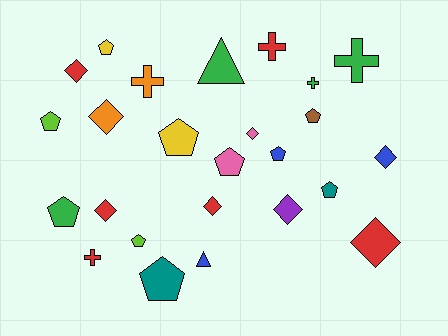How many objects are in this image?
There are 25 objects.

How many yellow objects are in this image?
There are 2 yellow objects.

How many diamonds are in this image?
There are 8 diamonds.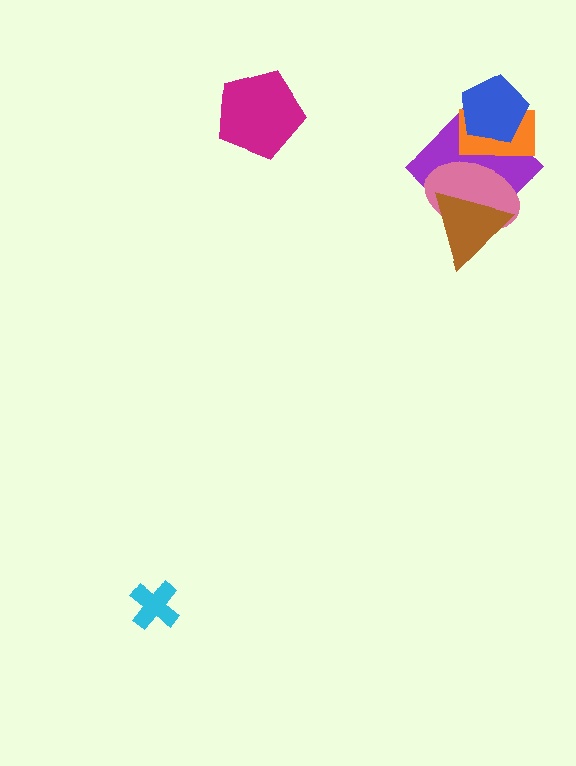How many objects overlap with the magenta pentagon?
0 objects overlap with the magenta pentagon.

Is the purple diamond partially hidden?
Yes, it is partially covered by another shape.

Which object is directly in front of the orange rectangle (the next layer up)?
The blue pentagon is directly in front of the orange rectangle.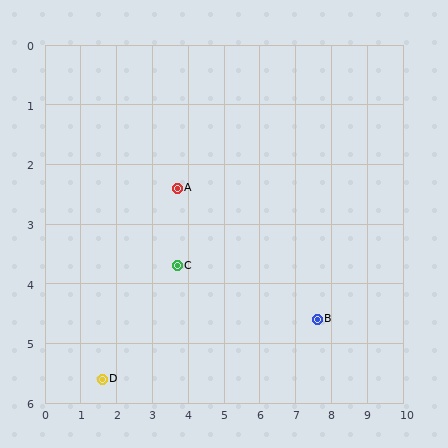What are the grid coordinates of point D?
Point D is at approximately (1.6, 5.6).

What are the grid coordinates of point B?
Point B is at approximately (7.6, 4.6).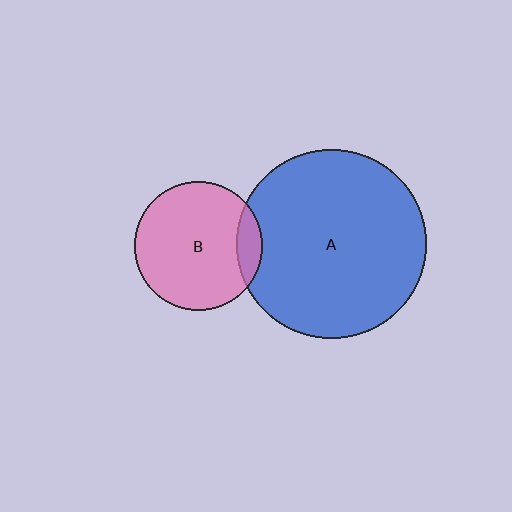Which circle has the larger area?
Circle A (blue).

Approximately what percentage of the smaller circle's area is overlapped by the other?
Approximately 10%.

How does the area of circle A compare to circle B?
Approximately 2.2 times.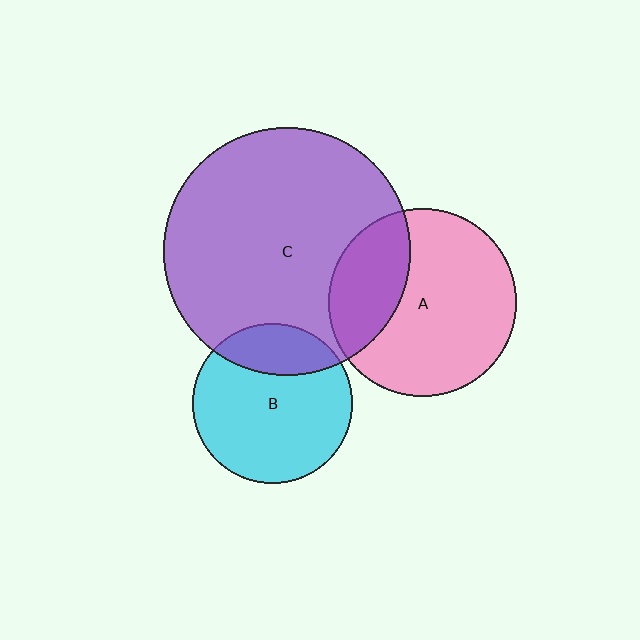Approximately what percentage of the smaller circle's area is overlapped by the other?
Approximately 25%.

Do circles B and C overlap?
Yes.